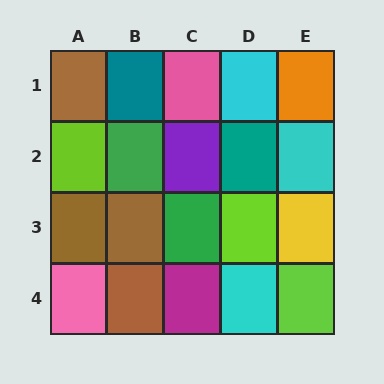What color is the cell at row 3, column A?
Brown.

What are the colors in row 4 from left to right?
Pink, brown, magenta, cyan, lime.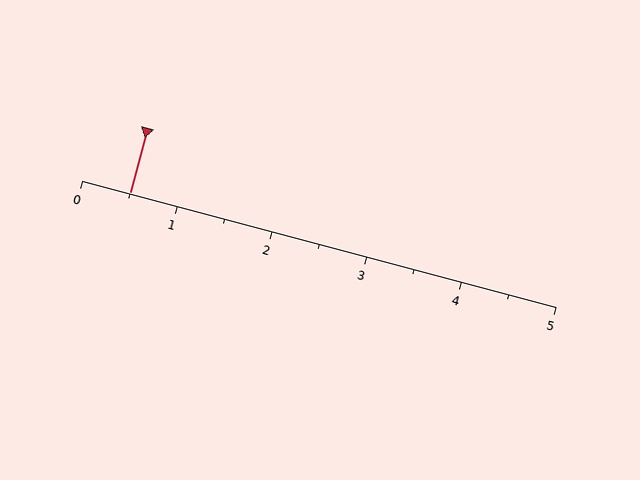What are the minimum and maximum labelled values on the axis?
The axis runs from 0 to 5.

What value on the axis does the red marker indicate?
The marker indicates approximately 0.5.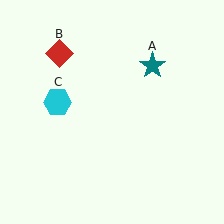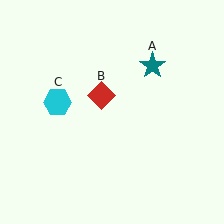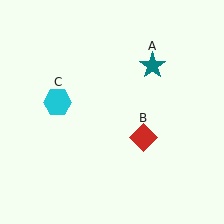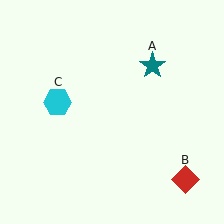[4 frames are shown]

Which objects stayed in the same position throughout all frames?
Teal star (object A) and cyan hexagon (object C) remained stationary.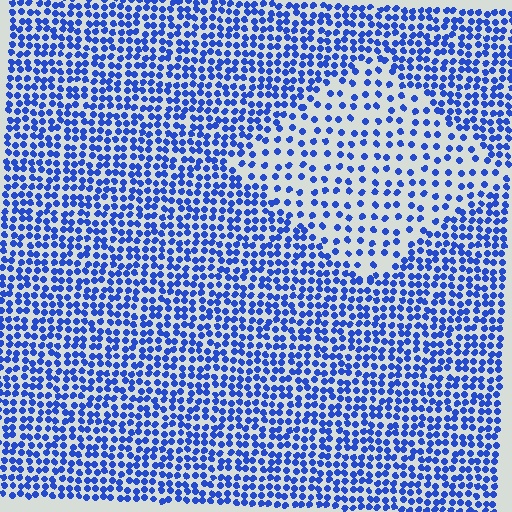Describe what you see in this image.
The image contains small blue elements arranged at two different densities. A diamond-shaped region is visible where the elements are less densely packed than the surrounding area.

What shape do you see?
I see a diamond.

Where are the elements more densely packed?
The elements are more densely packed outside the diamond boundary.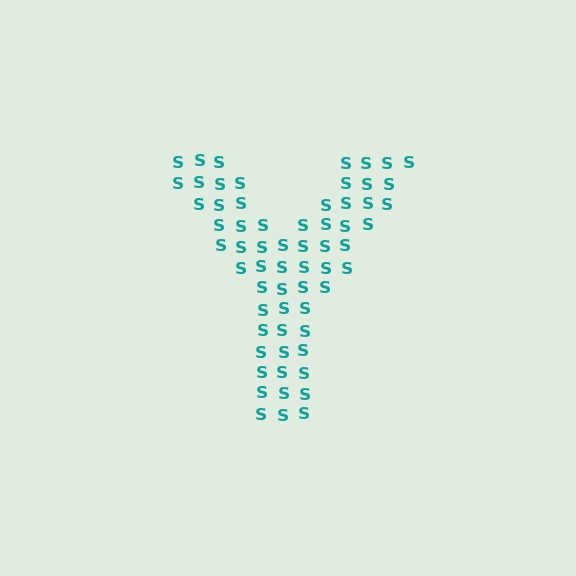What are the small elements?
The small elements are letter S's.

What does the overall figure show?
The overall figure shows the letter Y.